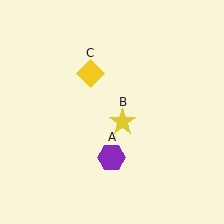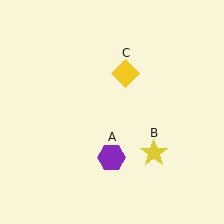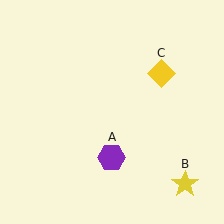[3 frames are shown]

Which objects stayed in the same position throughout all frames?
Purple hexagon (object A) remained stationary.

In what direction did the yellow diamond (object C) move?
The yellow diamond (object C) moved right.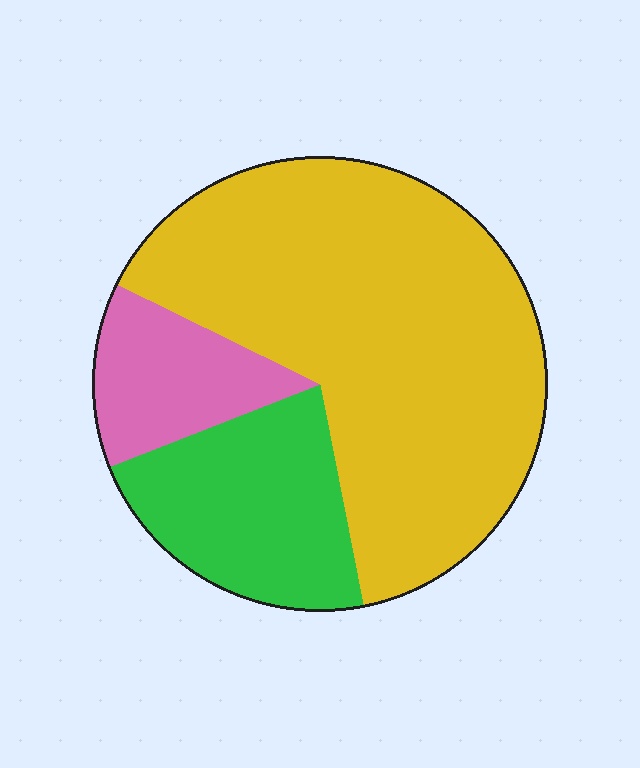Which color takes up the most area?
Yellow, at roughly 65%.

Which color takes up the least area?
Pink, at roughly 15%.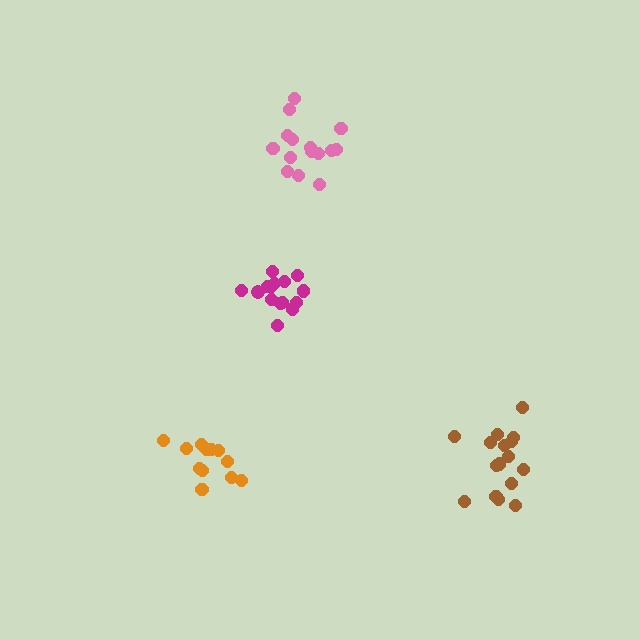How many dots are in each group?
Group 1: 15 dots, Group 2: 15 dots, Group 3: 12 dots, Group 4: 16 dots (58 total).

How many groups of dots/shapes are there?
There are 4 groups.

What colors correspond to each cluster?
The clusters are colored: pink, magenta, orange, brown.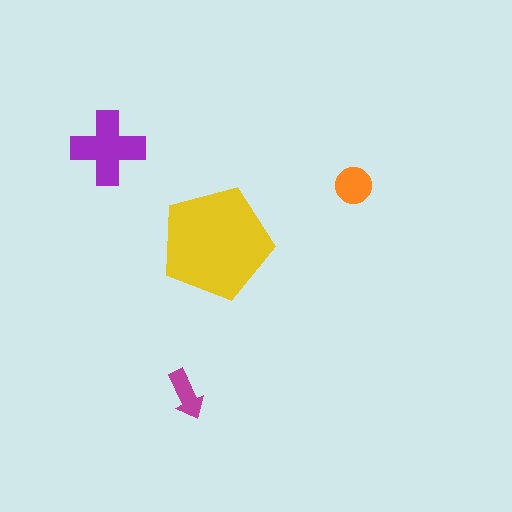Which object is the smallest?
The magenta arrow.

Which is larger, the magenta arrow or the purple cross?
The purple cross.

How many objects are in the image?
There are 4 objects in the image.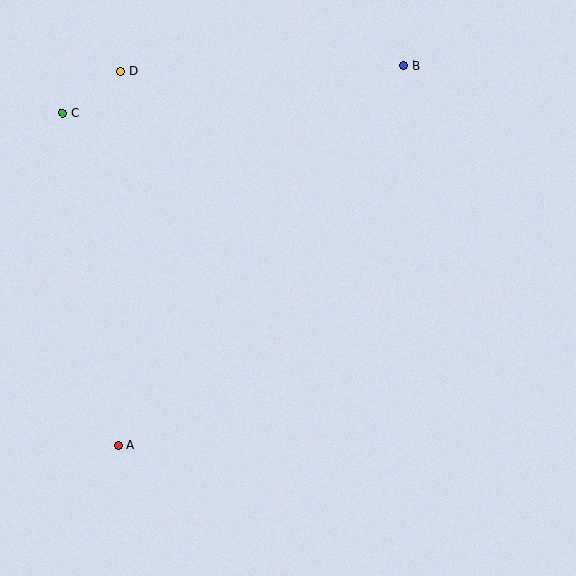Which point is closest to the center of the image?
Point A at (118, 445) is closest to the center.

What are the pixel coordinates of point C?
Point C is at (63, 113).